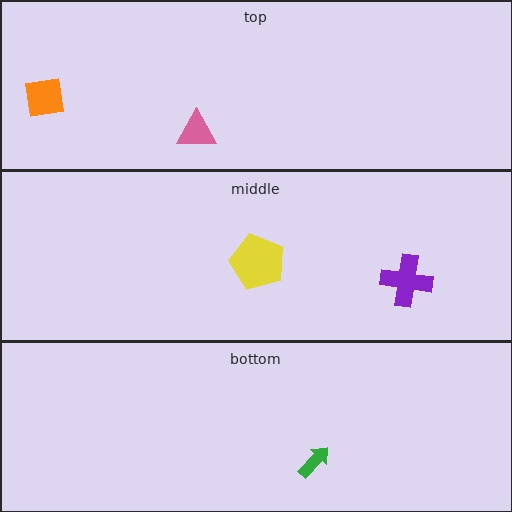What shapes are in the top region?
The orange square, the pink triangle.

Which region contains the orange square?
The top region.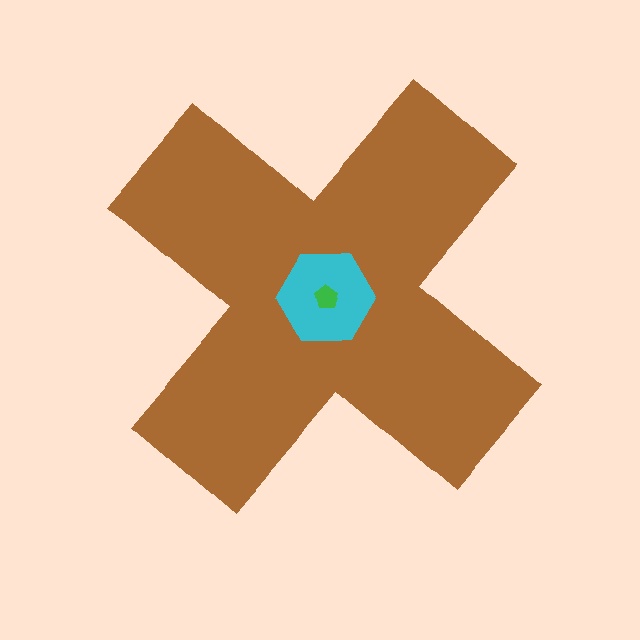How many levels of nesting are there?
3.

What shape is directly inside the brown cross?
The cyan hexagon.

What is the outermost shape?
The brown cross.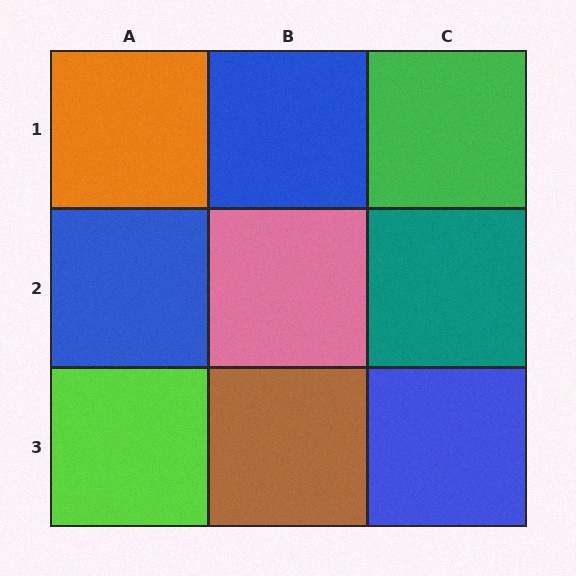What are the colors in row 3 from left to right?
Lime, brown, blue.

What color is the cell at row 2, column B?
Pink.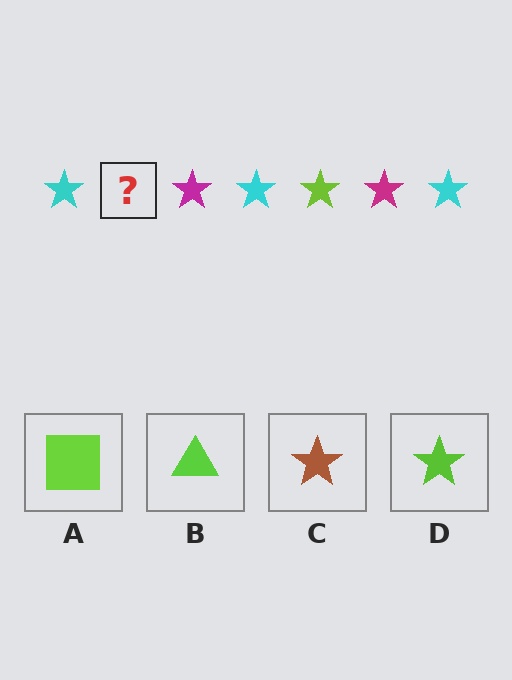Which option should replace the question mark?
Option D.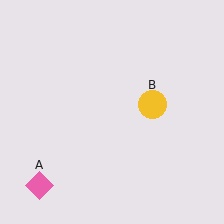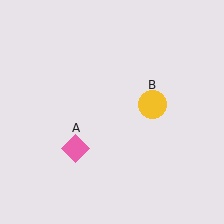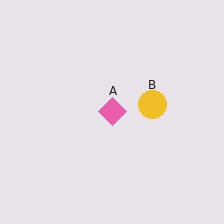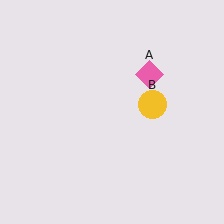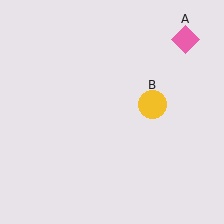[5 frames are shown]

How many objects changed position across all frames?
1 object changed position: pink diamond (object A).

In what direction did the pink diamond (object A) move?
The pink diamond (object A) moved up and to the right.